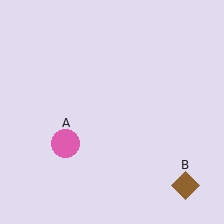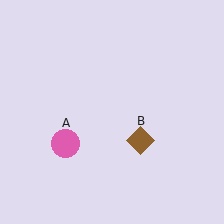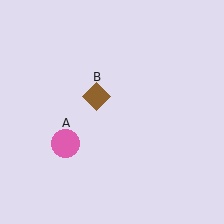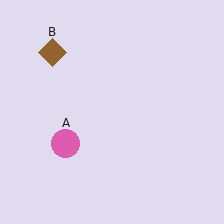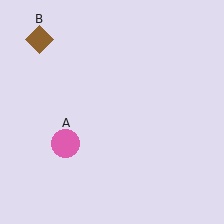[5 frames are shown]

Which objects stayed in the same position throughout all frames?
Pink circle (object A) remained stationary.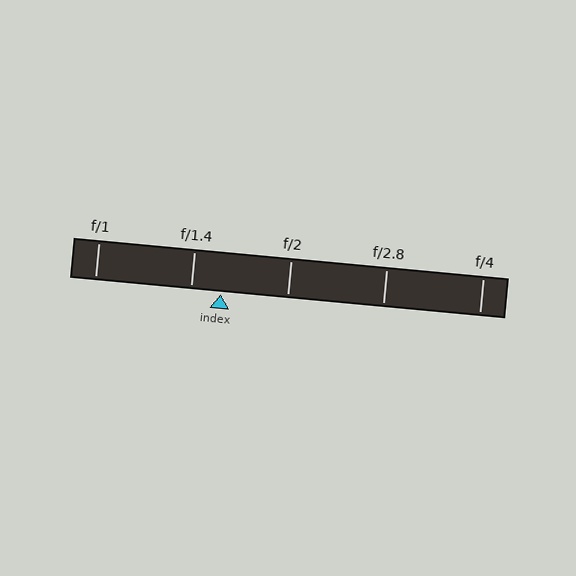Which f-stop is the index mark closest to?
The index mark is closest to f/1.4.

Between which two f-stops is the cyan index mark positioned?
The index mark is between f/1.4 and f/2.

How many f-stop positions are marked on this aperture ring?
There are 5 f-stop positions marked.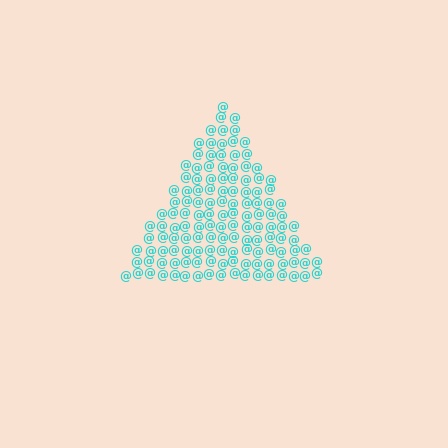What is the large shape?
The large shape is a triangle.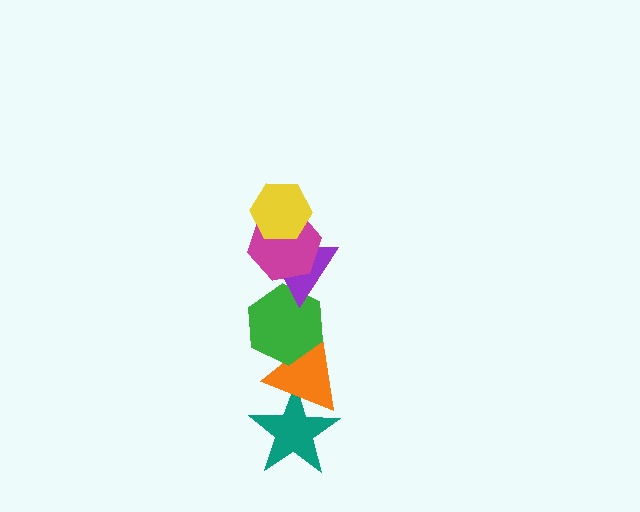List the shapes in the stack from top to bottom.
From top to bottom: the yellow hexagon, the magenta hexagon, the purple triangle, the green hexagon, the orange triangle, the teal star.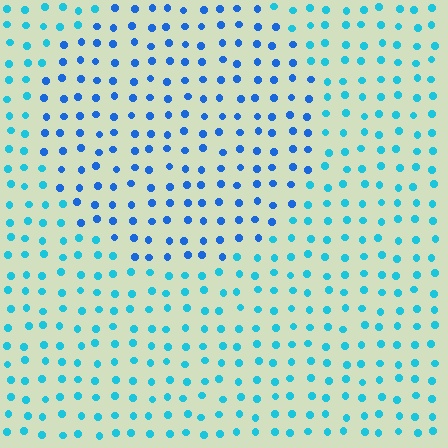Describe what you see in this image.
The image is filled with small cyan elements in a uniform arrangement. A circle-shaped region is visible where the elements are tinted to a slightly different hue, forming a subtle color boundary.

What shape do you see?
I see a circle.